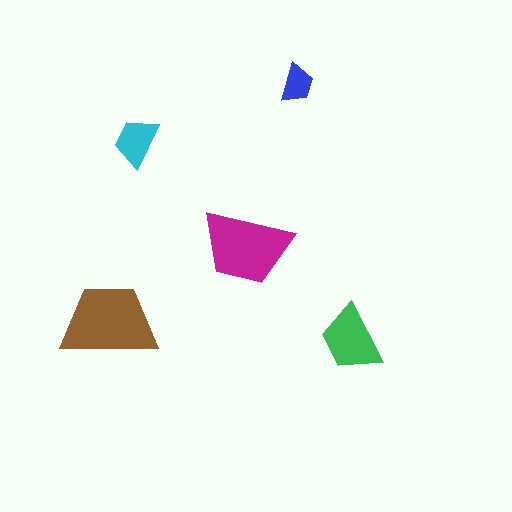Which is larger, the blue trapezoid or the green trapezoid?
The green one.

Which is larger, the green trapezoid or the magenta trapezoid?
The magenta one.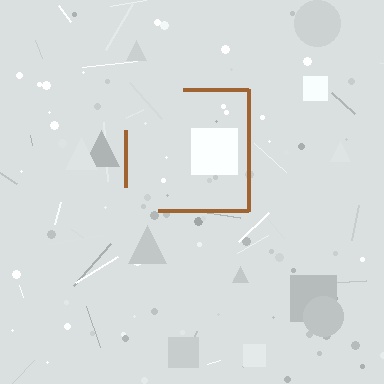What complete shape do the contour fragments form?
The contour fragments form a square.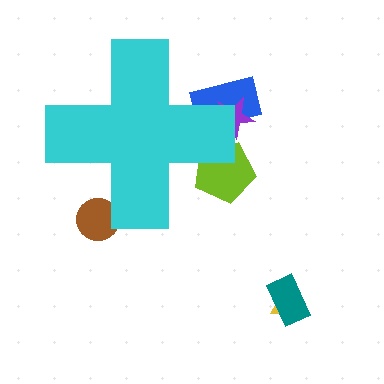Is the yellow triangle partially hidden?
No, the yellow triangle is fully visible.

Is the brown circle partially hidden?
Yes, the brown circle is partially hidden behind the cyan cross.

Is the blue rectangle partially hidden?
Yes, the blue rectangle is partially hidden behind the cyan cross.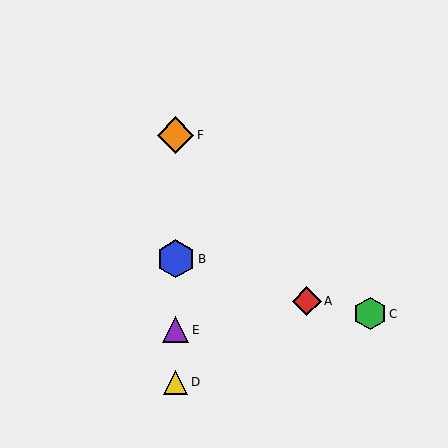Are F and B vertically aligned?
Yes, both are at x≈176.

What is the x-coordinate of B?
Object B is at x≈176.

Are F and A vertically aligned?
No, F is at x≈176 and A is at x≈307.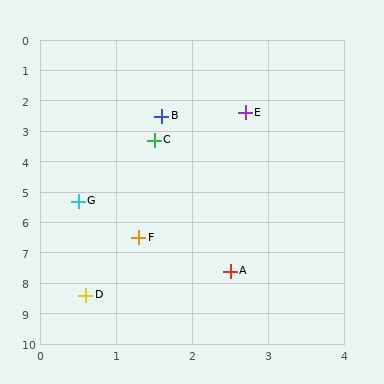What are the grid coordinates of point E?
Point E is at approximately (2.7, 2.4).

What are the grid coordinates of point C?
Point C is at approximately (1.5, 3.3).